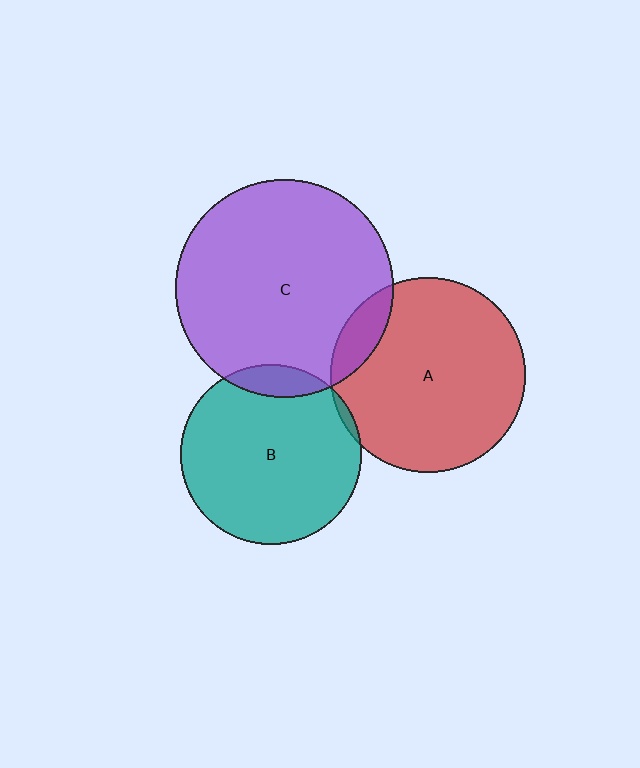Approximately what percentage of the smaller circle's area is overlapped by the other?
Approximately 10%.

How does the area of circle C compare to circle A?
Approximately 1.3 times.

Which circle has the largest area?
Circle C (purple).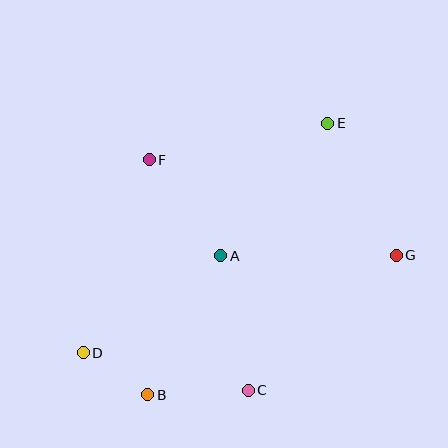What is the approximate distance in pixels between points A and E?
The distance between A and E is approximately 170 pixels.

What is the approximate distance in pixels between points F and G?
The distance between F and G is approximately 265 pixels.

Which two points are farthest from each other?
Points D and E are farthest from each other.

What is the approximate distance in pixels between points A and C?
The distance between A and C is approximately 137 pixels.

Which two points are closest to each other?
Points B and D are closest to each other.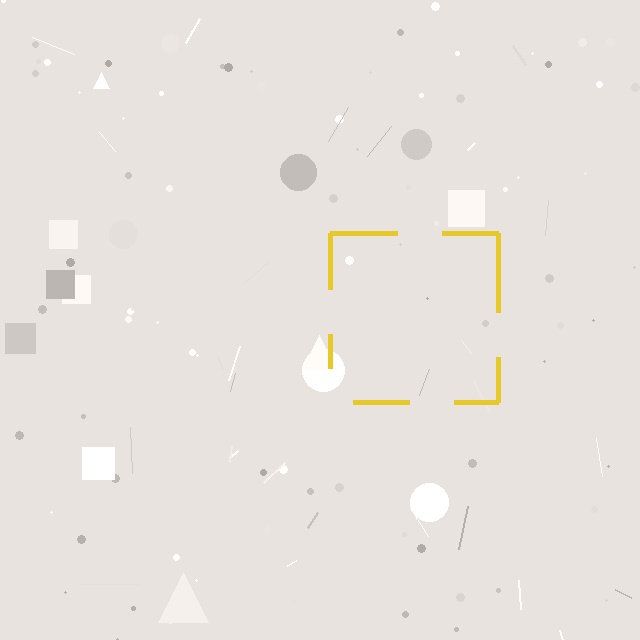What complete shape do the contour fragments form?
The contour fragments form a square.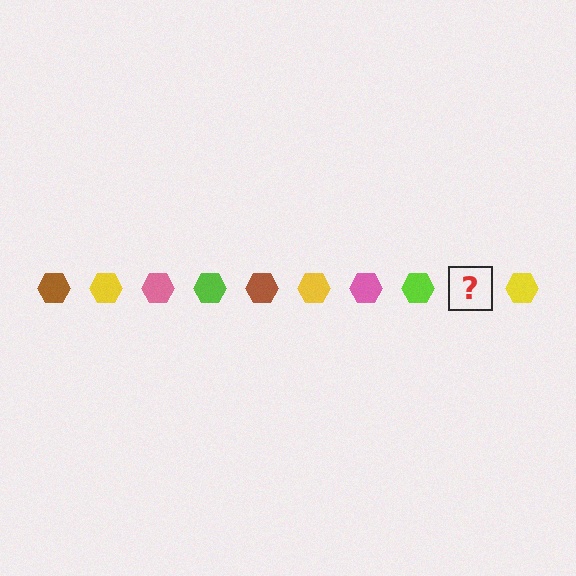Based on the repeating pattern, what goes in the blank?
The blank should be a brown hexagon.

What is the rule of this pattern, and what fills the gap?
The rule is that the pattern cycles through brown, yellow, pink, lime hexagons. The gap should be filled with a brown hexagon.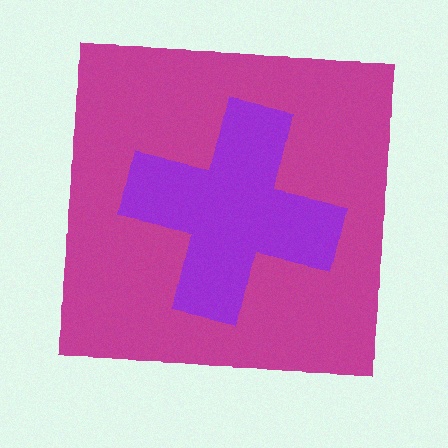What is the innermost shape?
The purple cross.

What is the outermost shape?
The magenta square.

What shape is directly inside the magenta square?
The purple cross.